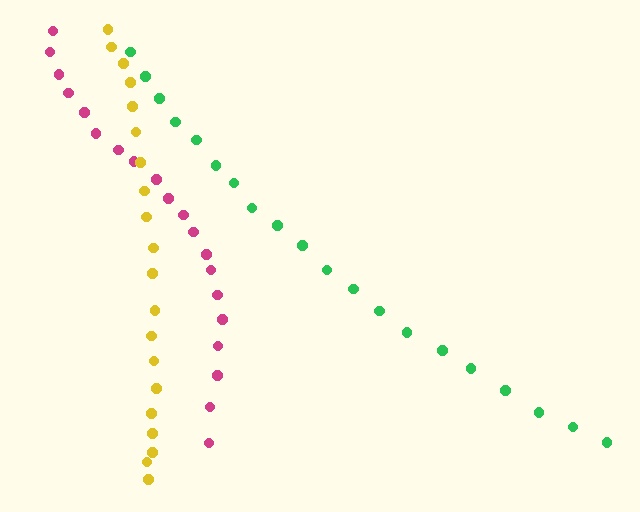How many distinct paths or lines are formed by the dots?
There are 3 distinct paths.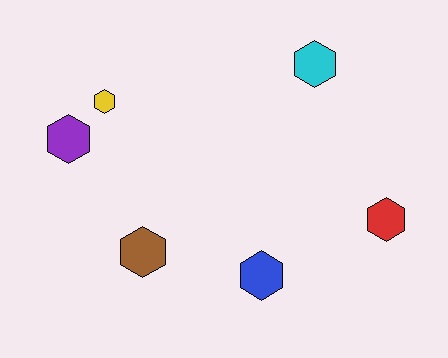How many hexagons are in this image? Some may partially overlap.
There are 6 hexagons.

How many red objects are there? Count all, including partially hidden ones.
There is 1 red object.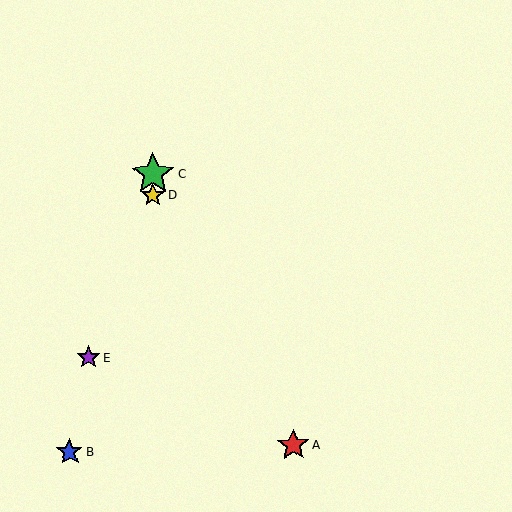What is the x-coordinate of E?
Object E is at x≈89.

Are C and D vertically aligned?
Yes, both are at x≈153.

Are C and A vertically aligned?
No, C is at x≈153 and A is at x≈293.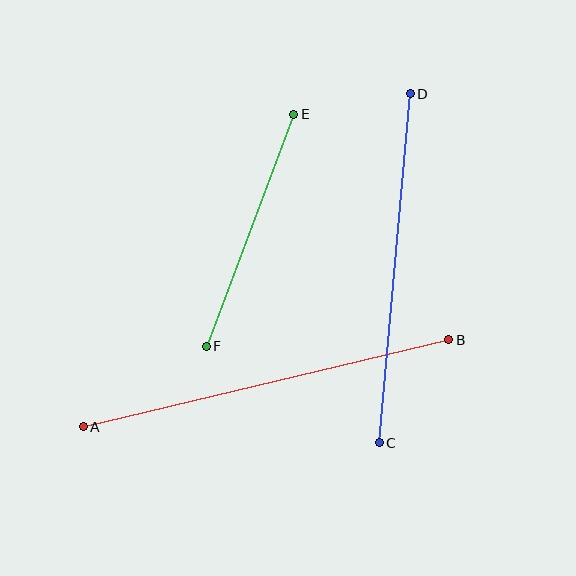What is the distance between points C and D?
The distance is approximately 351 pixels.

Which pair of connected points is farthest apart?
Points A and B are farthest apart.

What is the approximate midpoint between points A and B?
The midpoint is at approximately (266, 383) pixels.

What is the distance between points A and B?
The distance is approximately 376 pixels.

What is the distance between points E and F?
The distance is approximately 248 pixels.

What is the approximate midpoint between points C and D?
The midpoint is at approximately (395, 268) pixels.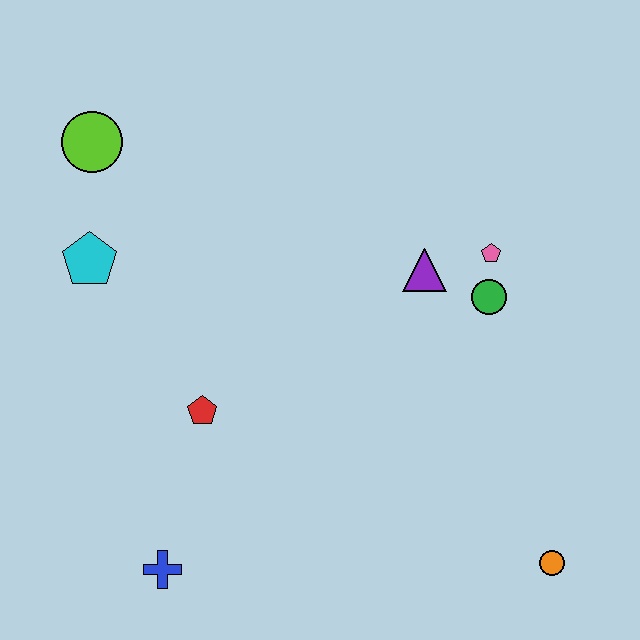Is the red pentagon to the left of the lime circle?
No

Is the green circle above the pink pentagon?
No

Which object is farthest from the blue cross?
The pink pentagon is farthest from the blue cross.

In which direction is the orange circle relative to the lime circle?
The orange circle is to the right of the lime circle.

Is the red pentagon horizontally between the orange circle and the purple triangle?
No